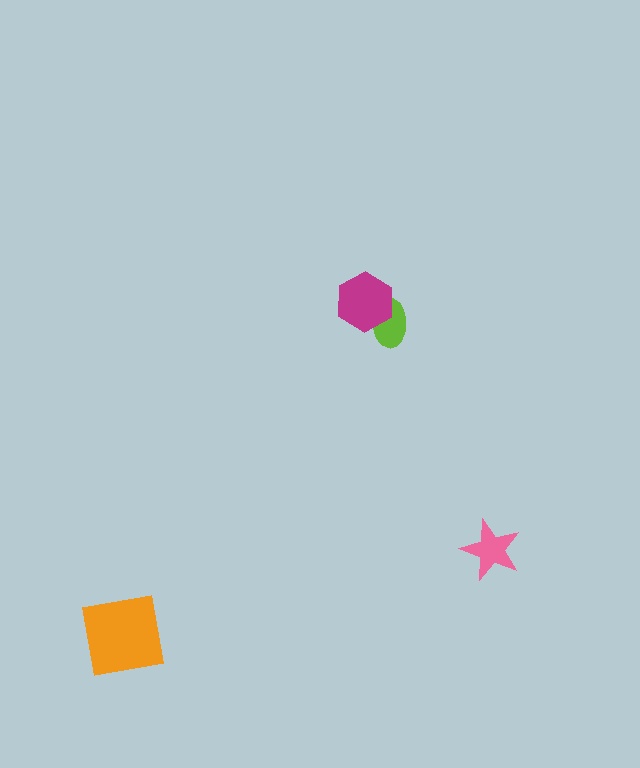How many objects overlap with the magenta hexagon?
1 object overlaps with the magenta hexagon.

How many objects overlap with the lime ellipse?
1 object overlaps with the lime ellipse.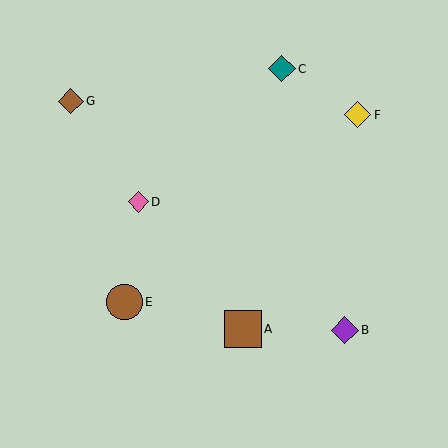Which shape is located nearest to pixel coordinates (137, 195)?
The pink diamond (labeled D) at (138, 202) is nearest to that location.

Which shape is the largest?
The brown square (labeled A) is the largest.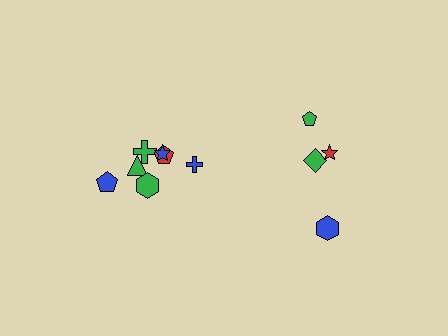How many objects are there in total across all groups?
There are 11 objects.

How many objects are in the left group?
There are 7 objects.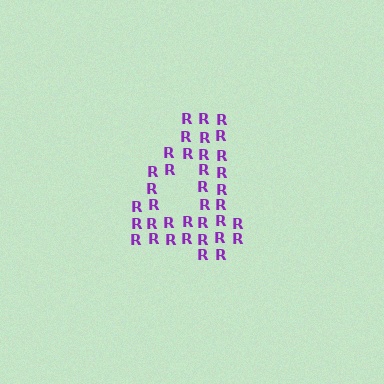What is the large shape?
The large shape is the digit 4.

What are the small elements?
The small elements are letter R's.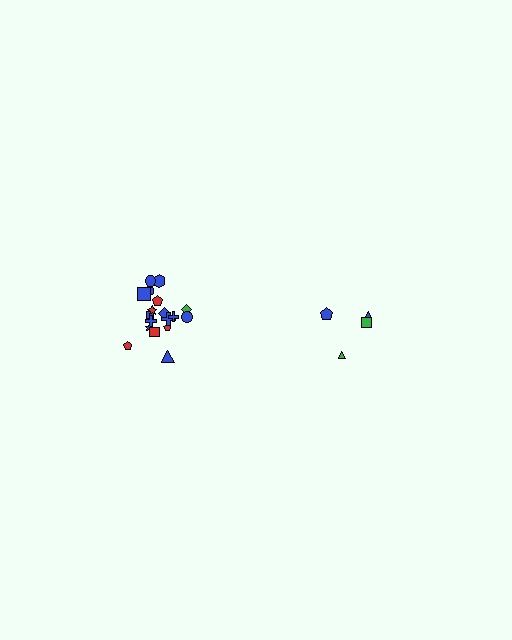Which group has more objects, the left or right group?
The left group.